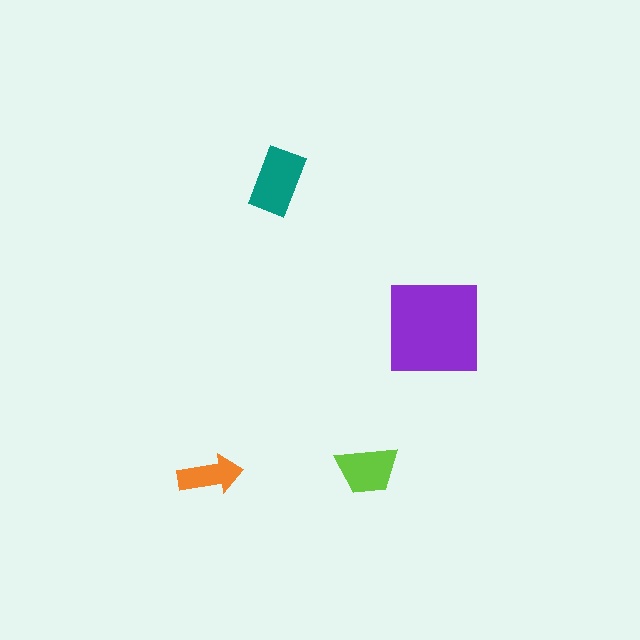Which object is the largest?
The purple square.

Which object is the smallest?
The orange arrow.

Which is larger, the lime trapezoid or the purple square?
The purple square.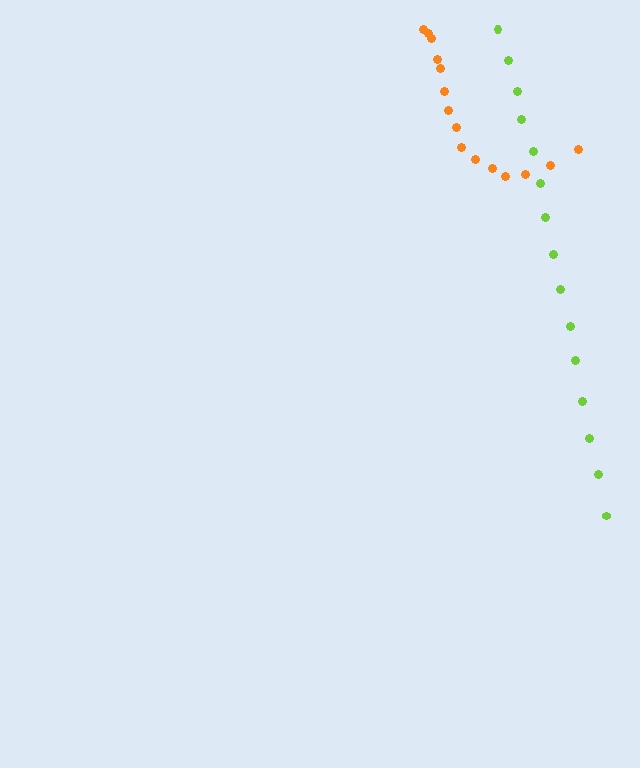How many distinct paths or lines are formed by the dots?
There are 2 distinct paths.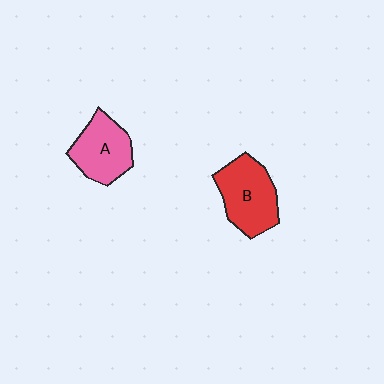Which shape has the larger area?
Shape B (red).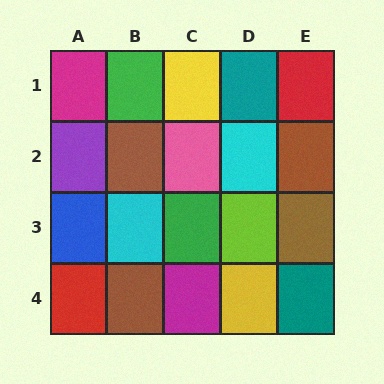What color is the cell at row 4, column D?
Yellow.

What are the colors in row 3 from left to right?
Blue, cyan, green, lime, brown.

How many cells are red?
2 cells are red.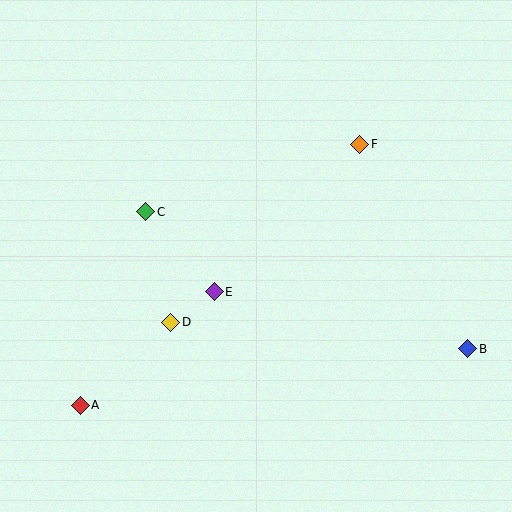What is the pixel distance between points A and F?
The distance between A and F is 382 pixels.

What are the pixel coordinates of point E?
Point E is at (214, 292).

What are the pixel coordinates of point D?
Point D is at (171, 322).